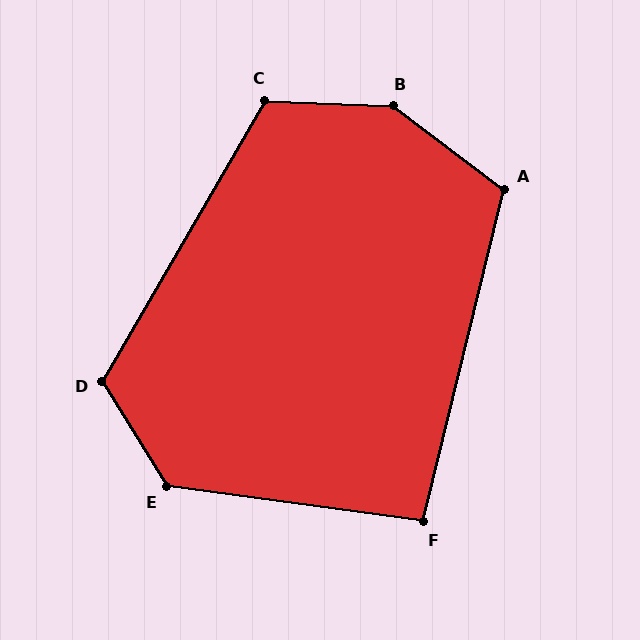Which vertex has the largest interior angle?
B, at approximately 146 degrees.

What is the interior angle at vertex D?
Approximately 118 degrees (obtuse).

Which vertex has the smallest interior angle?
F, at approximately 96 degrees.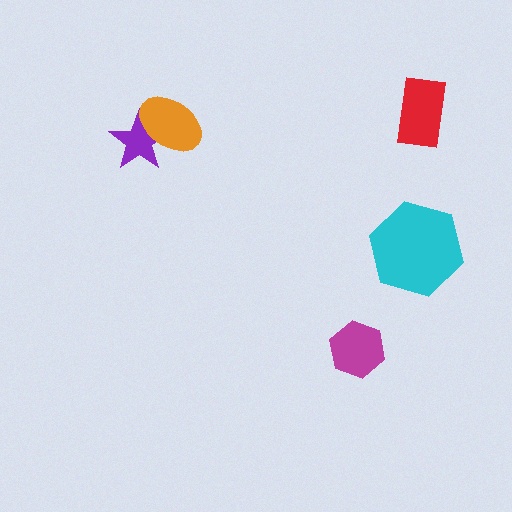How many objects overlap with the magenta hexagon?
0 objects overlap with the magenta hexagon.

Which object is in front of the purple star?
The orange ellipse is in front of the purple star.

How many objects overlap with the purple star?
1 object overlaps with the purple star.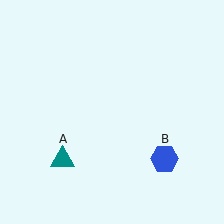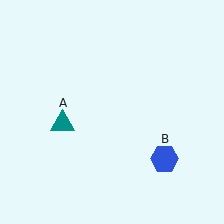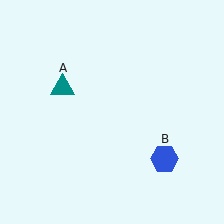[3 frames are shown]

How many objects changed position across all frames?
1 object changed position: teal triangle (object A).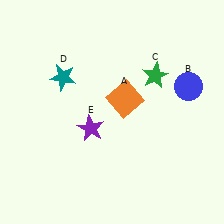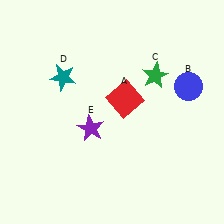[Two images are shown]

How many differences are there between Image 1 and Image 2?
There is 1 difference between the two images.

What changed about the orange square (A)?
In Image 1, A is orange. In Image 2, it changed to red.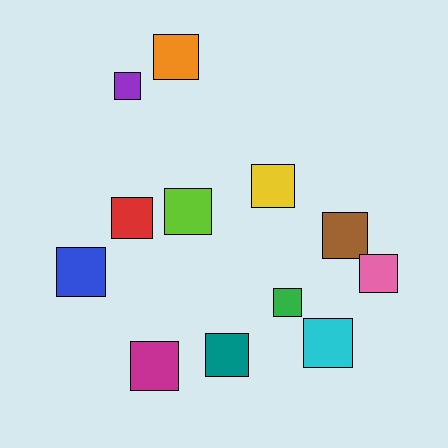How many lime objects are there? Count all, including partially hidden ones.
There is 1 lime object.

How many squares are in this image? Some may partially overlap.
There are 12 squares.